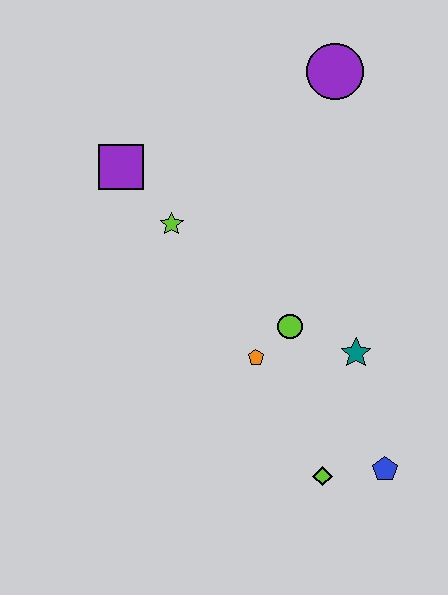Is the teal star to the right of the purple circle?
Yes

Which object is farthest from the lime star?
The blue pentagon is farthest from the lime star.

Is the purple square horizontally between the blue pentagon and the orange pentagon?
No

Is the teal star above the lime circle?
No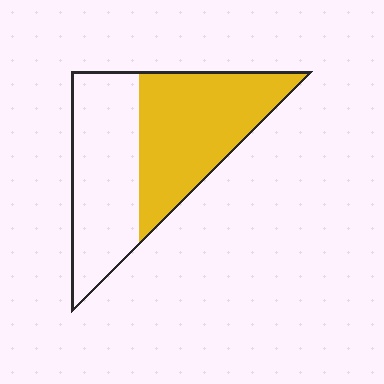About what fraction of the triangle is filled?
About one half (1/2).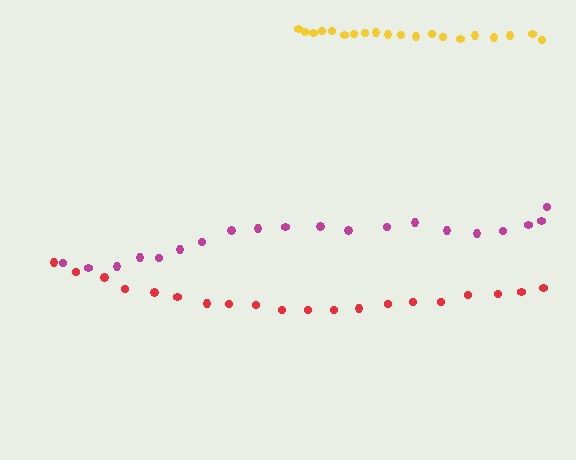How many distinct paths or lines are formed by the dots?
There are 3 distinct paths.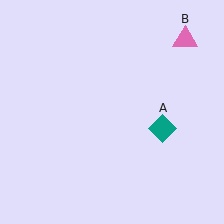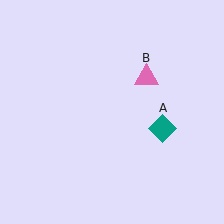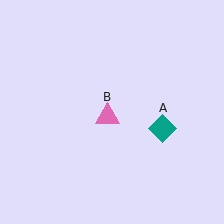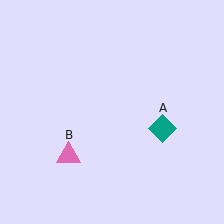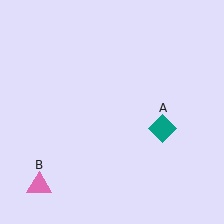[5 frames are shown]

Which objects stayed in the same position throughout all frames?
Teal diamond (object A) remained stationary.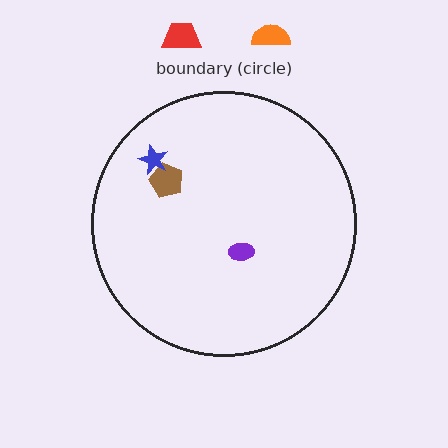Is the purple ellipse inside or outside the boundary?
Inside.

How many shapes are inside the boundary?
3 inside, 2 outside.